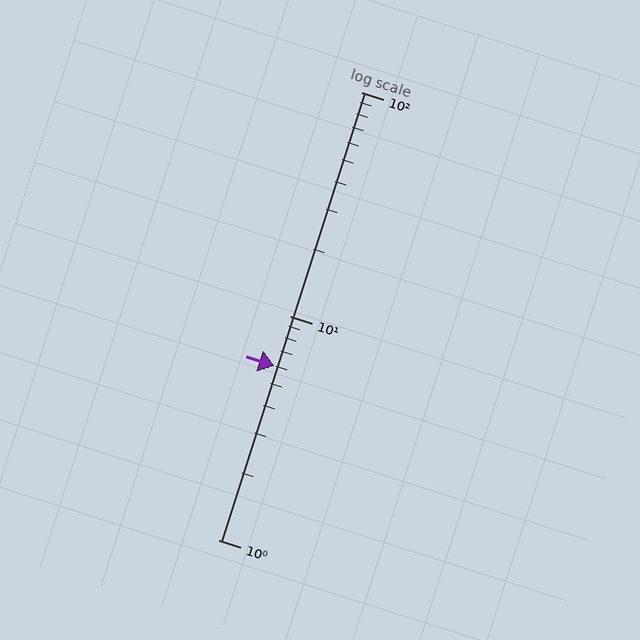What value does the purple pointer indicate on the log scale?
The pointer indicates approximately 6.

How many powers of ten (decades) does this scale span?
The scale spans 2 decades, from 1 to 100.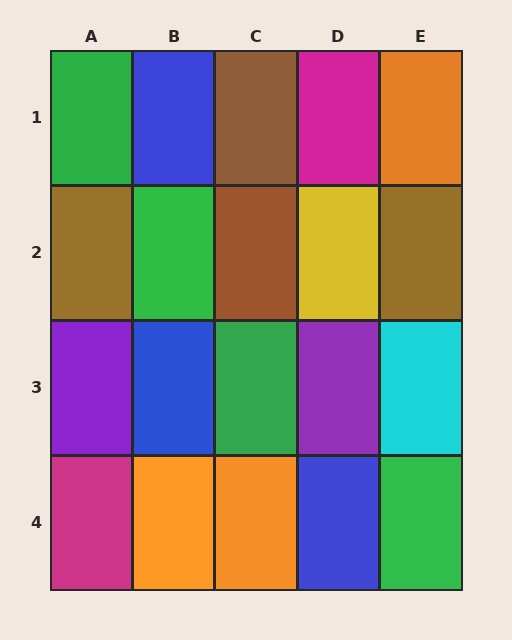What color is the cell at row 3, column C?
Green.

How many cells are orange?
3 cells are orange.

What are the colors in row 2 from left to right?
Brown, green, brown, yellow, brown.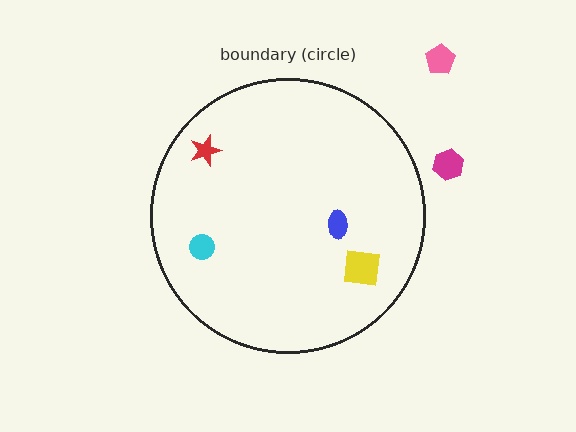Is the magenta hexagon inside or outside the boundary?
Outside.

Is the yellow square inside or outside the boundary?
Inside.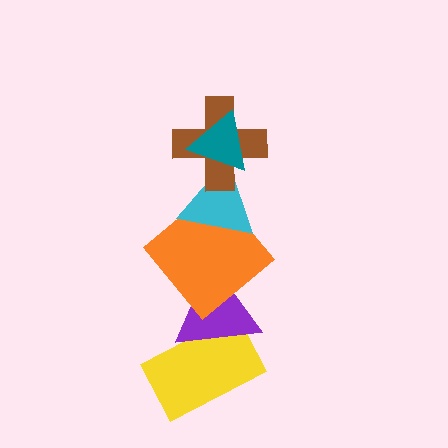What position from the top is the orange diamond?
The orange diamond is 4th from the top.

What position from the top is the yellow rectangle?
The yellow rectangle is 6th from the top.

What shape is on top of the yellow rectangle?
The purple triangle is on top of the yellow rectangle.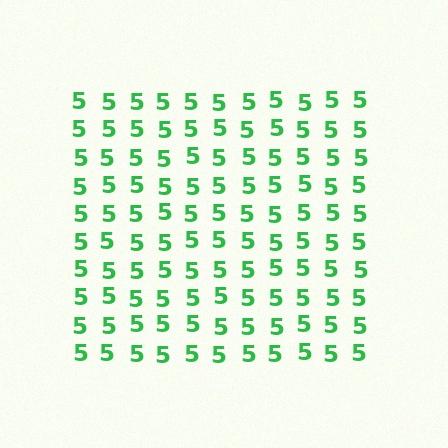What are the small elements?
The small elements are digit 5's.